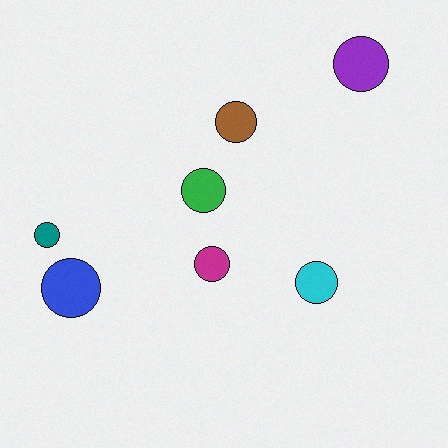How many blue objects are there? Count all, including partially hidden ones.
There is 1 blue object.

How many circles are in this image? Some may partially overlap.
There are 7 circles.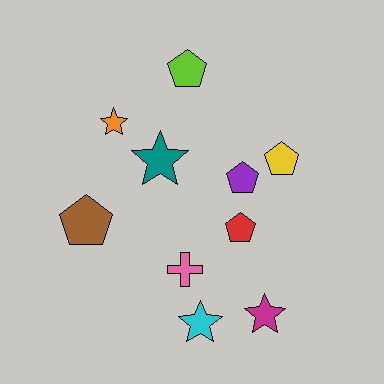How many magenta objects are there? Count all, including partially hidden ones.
There is 1 magenta object.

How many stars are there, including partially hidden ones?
There are 4 stars.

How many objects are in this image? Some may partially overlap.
There are 10 objects.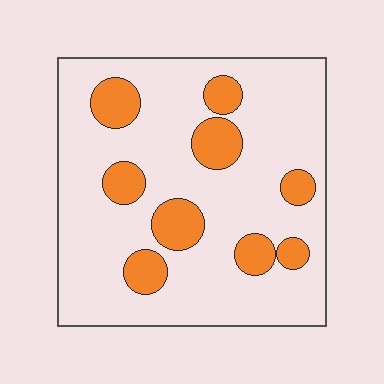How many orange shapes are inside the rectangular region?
9.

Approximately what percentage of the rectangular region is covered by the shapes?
Approximately 20%.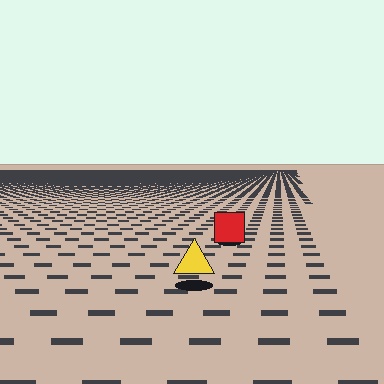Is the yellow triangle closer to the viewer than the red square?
Yes. The yellow triangle is closer — you can tell from the texture gradient: the ground texture is coarser near it.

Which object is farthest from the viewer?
The red square is farthest from the viewer. It appears smaller and the ground texture around it is denser.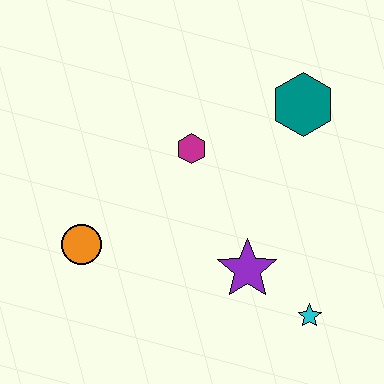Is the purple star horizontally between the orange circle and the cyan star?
Yes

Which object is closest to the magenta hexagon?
The teal hexagon is closest to the magenta hexagon.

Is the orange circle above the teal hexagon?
No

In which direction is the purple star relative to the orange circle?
The purple star is to the right of the orange circle.